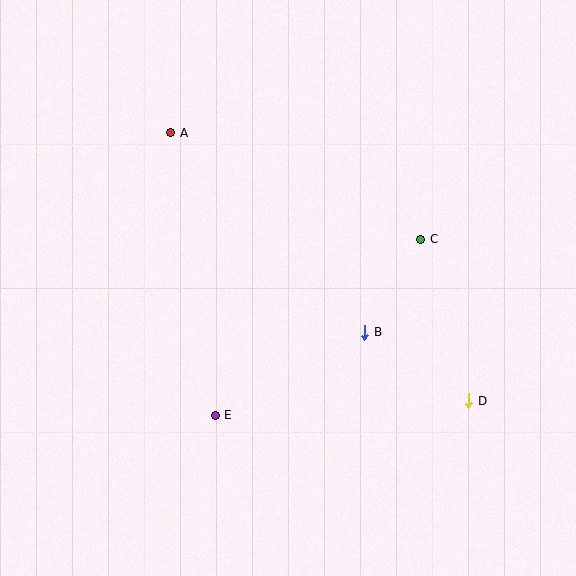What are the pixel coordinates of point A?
Point A is at (171, 133).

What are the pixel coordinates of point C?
Point C is at (421, 239).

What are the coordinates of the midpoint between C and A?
The midpoint between C and A is at (296, 186).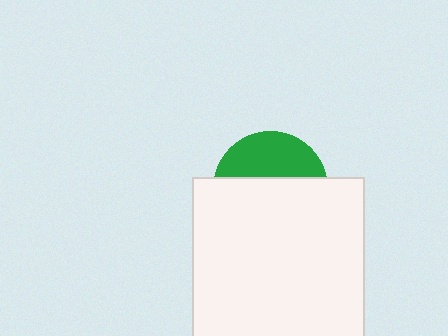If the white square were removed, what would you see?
You would see the complete green circle.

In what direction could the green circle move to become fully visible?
The green circle could move up. That would shift it out from behind the white square entirely.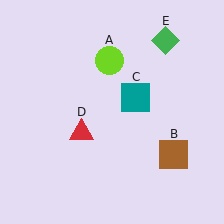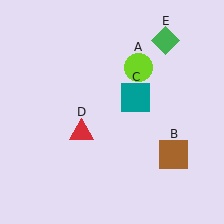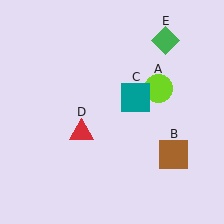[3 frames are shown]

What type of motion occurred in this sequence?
The lime circle (object A) rotated clockwise around the center of the scene.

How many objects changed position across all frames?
1 object changed position: lime circle (object A).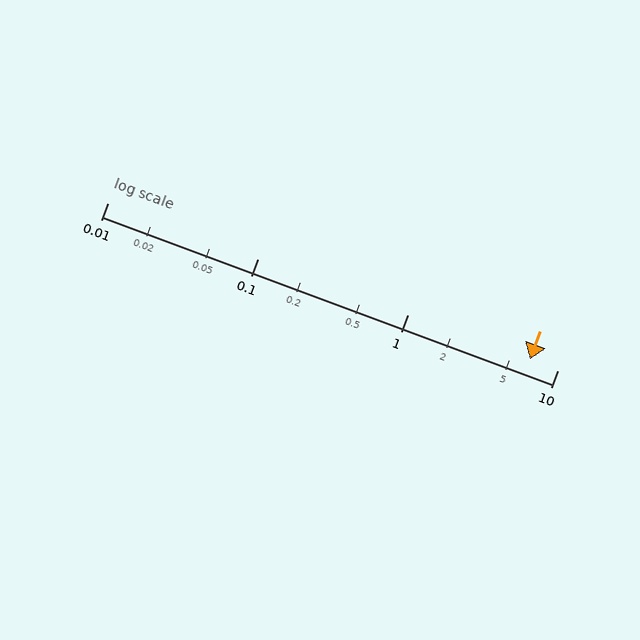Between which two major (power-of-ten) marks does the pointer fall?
The pointer is between 1 and 10.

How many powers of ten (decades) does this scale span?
The scale spans 3 decades, from 0.01 to 10.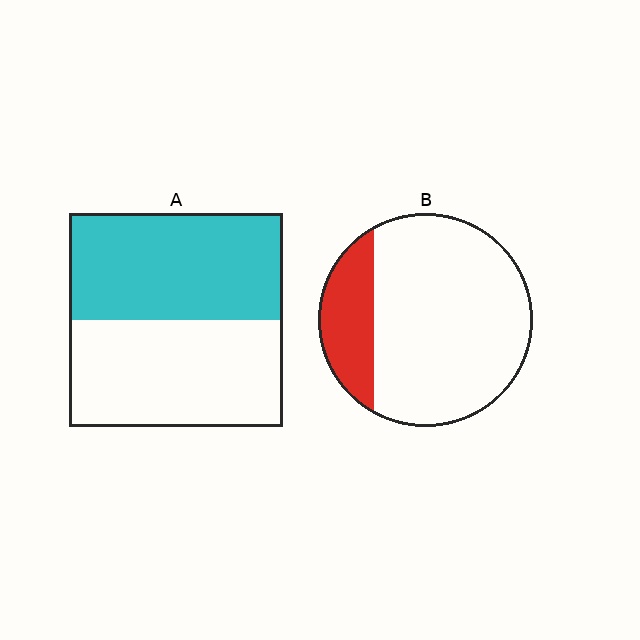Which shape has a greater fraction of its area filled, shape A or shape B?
Shape A.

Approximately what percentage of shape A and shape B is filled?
A is approximately 50% and B is approximately 20%.